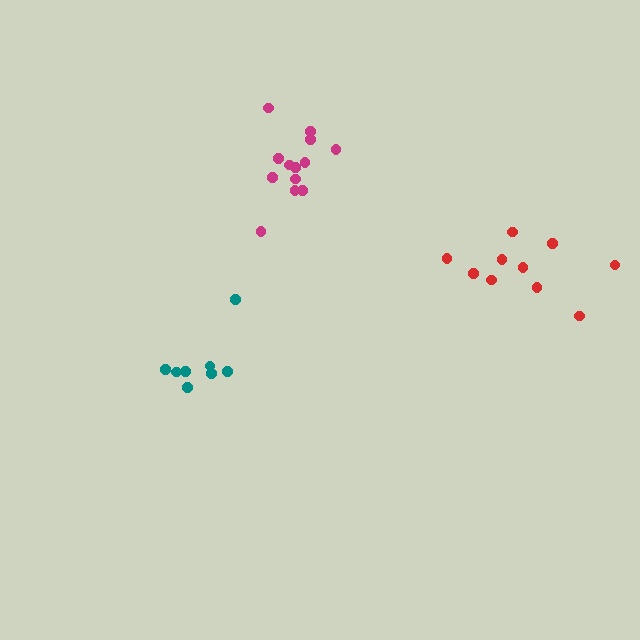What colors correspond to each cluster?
The clusters are colored: teal, red, magenta.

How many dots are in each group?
Group 1: 8 dots, Group 2: 10 dots, Group 3: 13 dots (31 total).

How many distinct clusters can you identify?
There are 3 distinct clusters.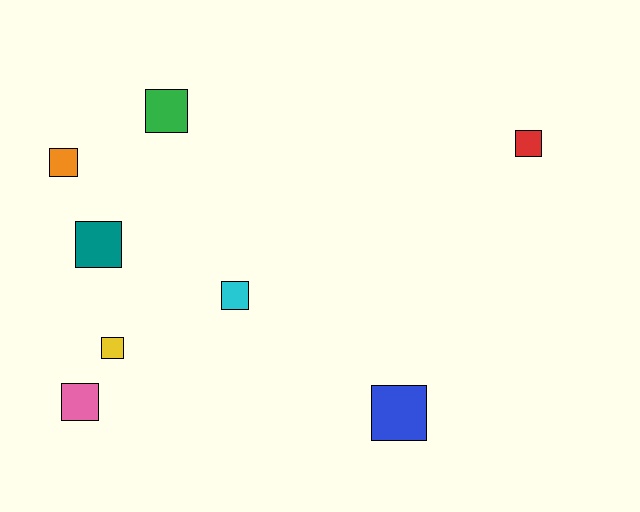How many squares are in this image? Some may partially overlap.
There are 8 squares.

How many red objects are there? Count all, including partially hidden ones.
There is 1 red object.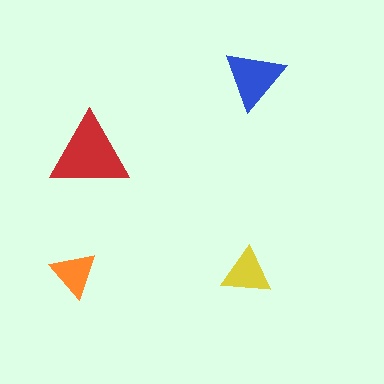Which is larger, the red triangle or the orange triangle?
The red one.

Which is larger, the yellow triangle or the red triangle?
The red one.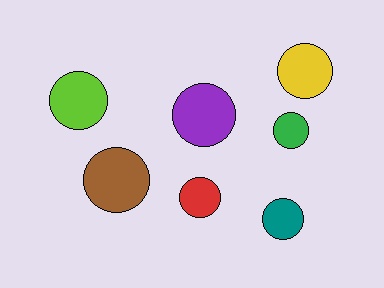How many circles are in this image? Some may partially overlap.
There are 7 circles.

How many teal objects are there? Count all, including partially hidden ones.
There is 1 teal object.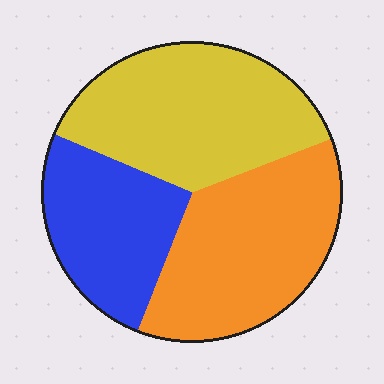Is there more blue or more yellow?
Yellow.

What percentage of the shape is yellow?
Yellow takes up about three eighths (3/8) of the shape.